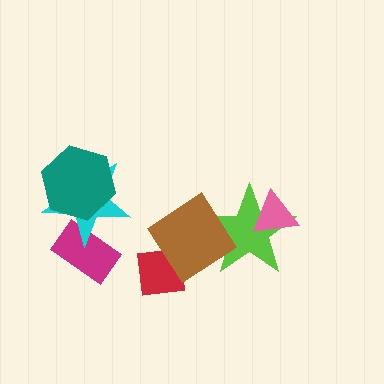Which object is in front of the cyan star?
The teal hexagon is in front of the cyan star.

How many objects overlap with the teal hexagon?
1 object overlaps with the teal hexagon.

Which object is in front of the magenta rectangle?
The cyan star is in front of the magenta rectangle.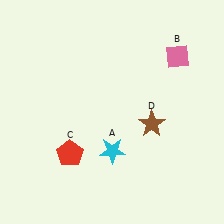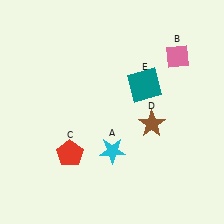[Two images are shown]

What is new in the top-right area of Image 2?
A teal square (E) was added in the top-right area of Image 2.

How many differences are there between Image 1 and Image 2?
There is 1 difference between the two images.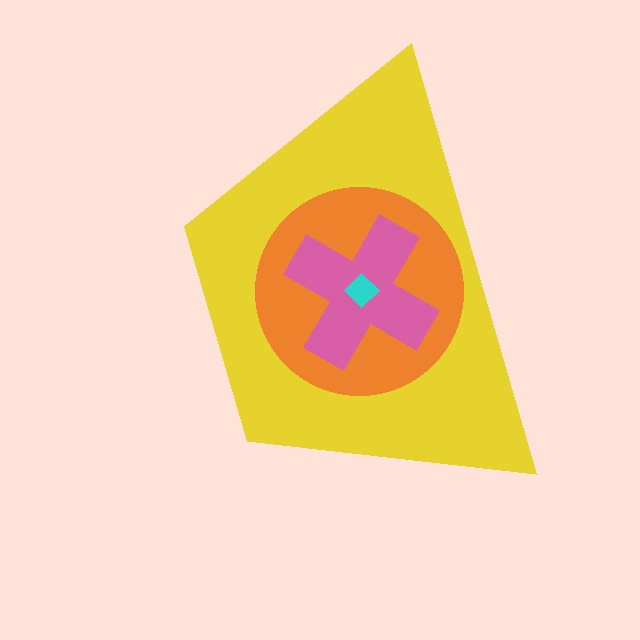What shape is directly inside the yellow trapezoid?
The orange circle.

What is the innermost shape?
The cyan diamond.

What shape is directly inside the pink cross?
The cyan diamond.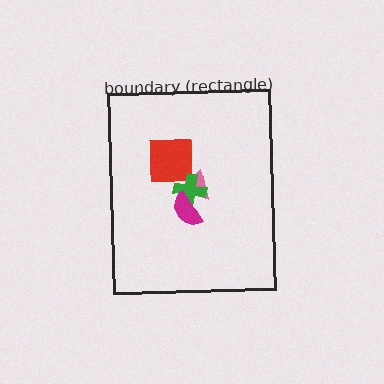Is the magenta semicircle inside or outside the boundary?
Inside.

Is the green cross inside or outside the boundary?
Inside.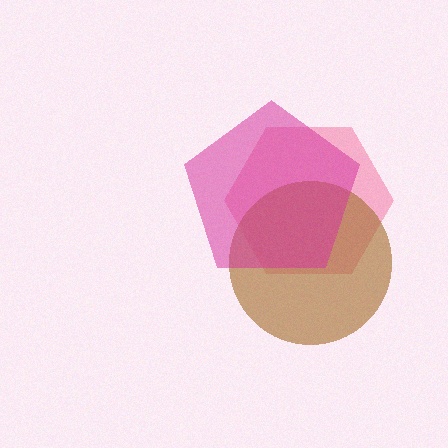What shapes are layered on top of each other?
The layered shapes are: a pink hexagon, a brown circle, a magenta pentagon.